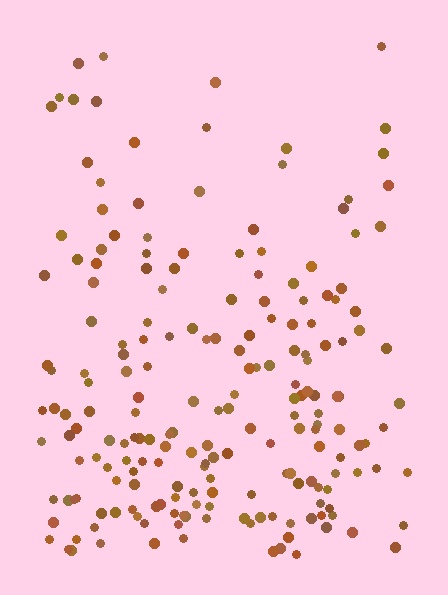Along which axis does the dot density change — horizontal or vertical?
Vertical.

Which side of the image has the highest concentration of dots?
The bottom.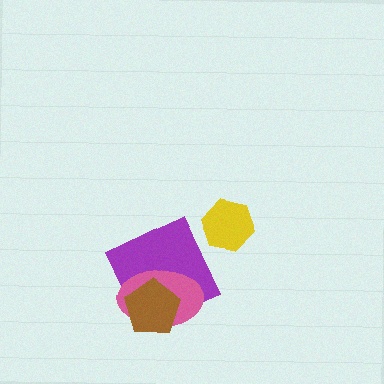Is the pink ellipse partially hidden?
Yes, it is partially covered by another shape.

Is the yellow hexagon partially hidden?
No, no other shape covers it.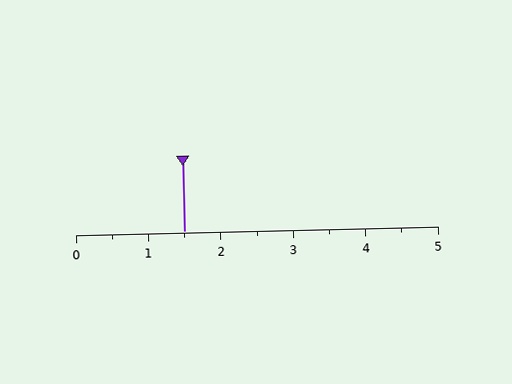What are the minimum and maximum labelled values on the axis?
The axis runs from 0 to 5.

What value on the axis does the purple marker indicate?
The marker indicates approximately 1.5.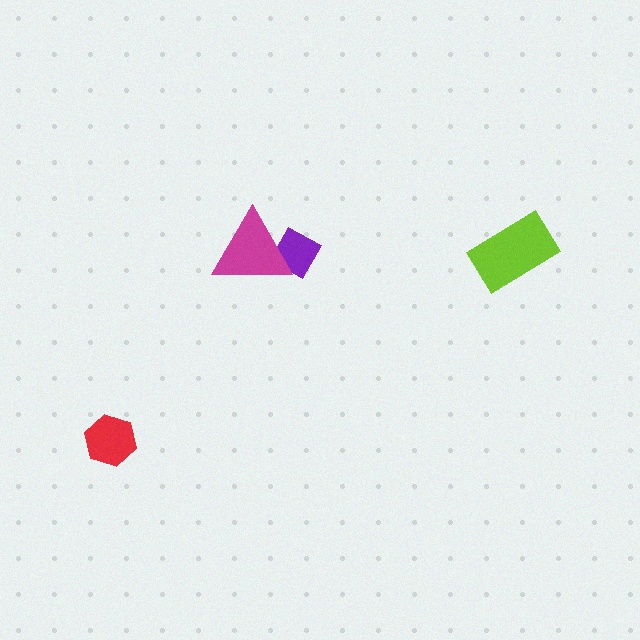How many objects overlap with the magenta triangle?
1 object overlaps with the magenta triangle.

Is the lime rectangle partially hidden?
No, no other shape covers it.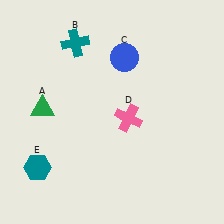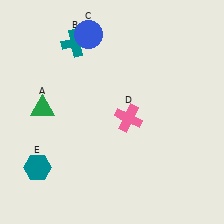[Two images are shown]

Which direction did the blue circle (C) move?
The blue circle (C) moved left.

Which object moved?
The blue circle (C) moved left.